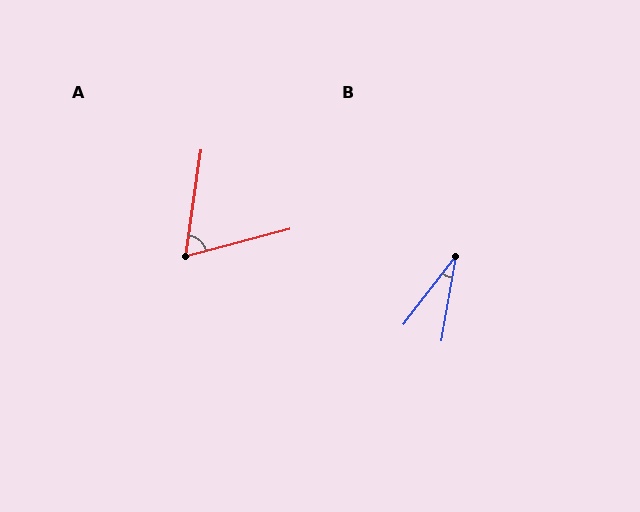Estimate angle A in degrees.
Approximately 67 degrees.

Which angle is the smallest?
B, at approximately 28 degrees.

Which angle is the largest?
A, at approximately 67 degrees.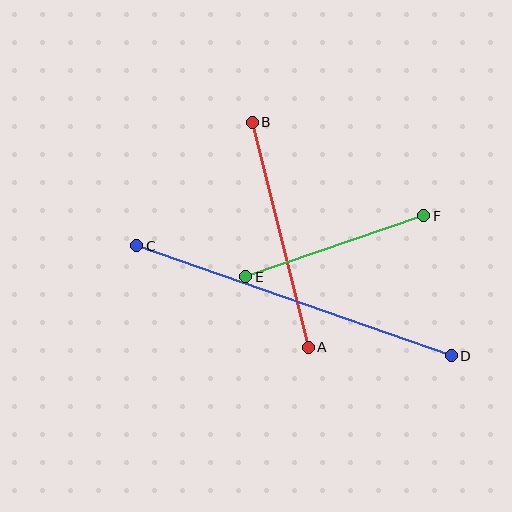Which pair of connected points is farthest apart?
Points C and D are farthest apart.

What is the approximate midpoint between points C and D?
The midpoint is at approximately (294, 301) pixels.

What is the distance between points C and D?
The distance is approximately 334 pixels.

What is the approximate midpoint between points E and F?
The midpoint is at approximately (335, 246) pixels.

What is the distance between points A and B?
The distance is approximately 232 pixels.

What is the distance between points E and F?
The distance is approximately 188 pixels.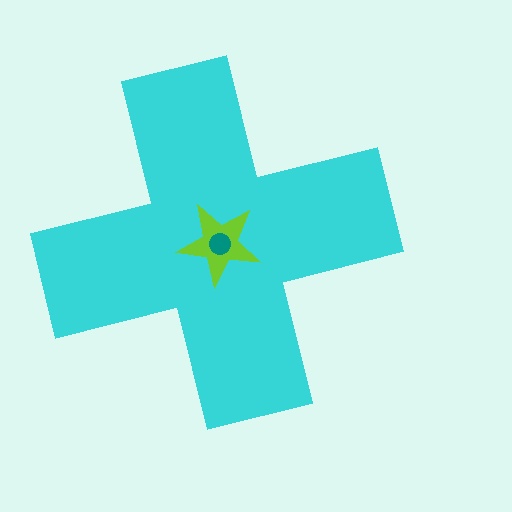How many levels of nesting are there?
3.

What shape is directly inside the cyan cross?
The lime star.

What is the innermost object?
The teal circle.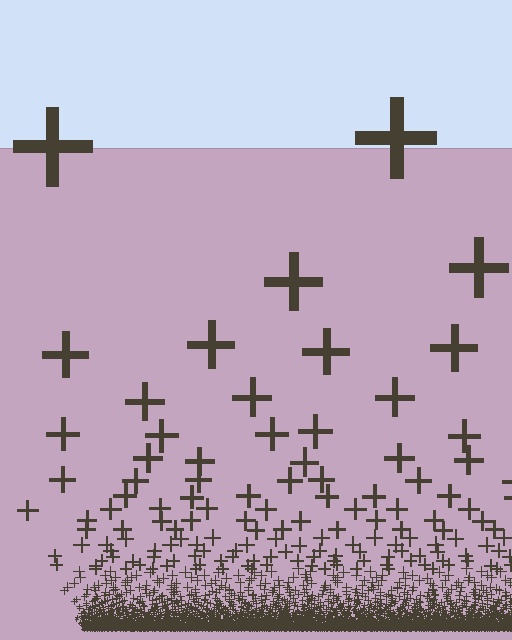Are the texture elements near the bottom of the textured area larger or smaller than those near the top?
Smaller. The gradient is inverted — elements near the bottom are smaller and denser.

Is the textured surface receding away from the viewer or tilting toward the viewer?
The surface appears to tilt toward the viewer. Texture elements get larger and sparser toward the top.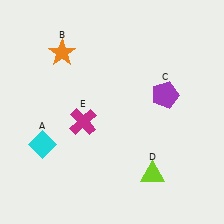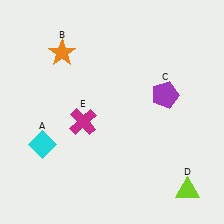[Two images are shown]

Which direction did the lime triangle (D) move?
The lime triangle (D) moved right.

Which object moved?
The lime triangle (D) moved right.